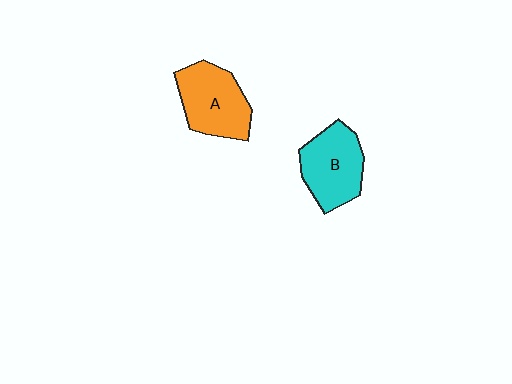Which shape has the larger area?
Shape A (orange).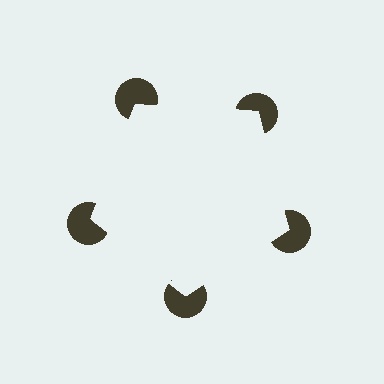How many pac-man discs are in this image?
There are 5 — one at each vertex of the illusory pentagon.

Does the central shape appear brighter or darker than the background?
It typically appears slightly brighter than the background, even though no actual brightness change is drawn.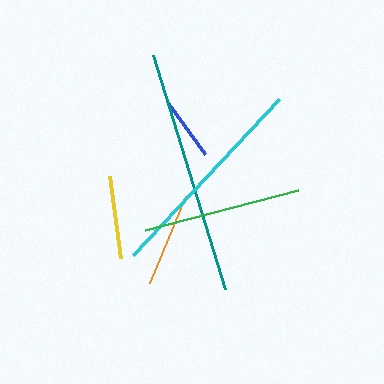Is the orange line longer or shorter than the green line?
The green line is longer than the orange line.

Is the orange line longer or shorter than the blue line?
The orange line is longer than the blue line.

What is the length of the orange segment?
The orange segment is approximately 93 pixels long.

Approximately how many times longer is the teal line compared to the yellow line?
The teal line is approximately 3.0 times the length of the yellow line.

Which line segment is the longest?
The teal line is the longest at approximately 244 pixels.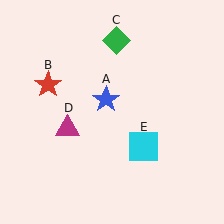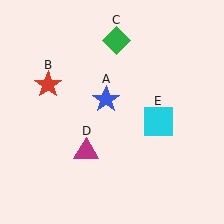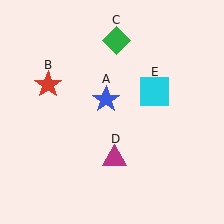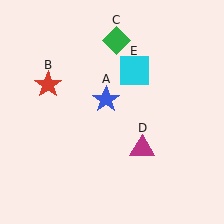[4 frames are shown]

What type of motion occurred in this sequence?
The magenta triangle (object D), cyan square (object E) rotated counterclockwise around the center of the scene.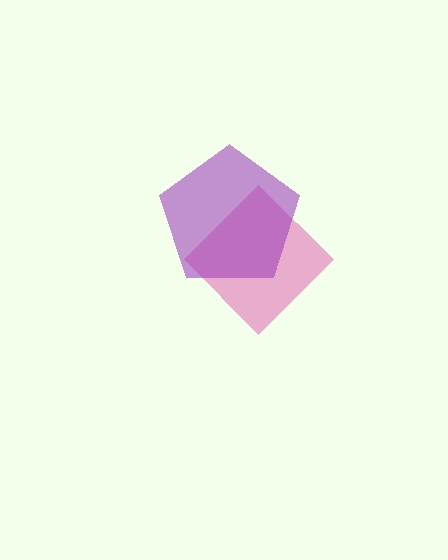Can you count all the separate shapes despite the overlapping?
Yes, there are 2 separate shapes.